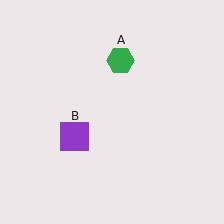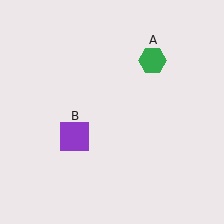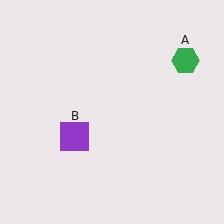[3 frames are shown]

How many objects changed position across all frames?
1 object changed position: green hexagon (object A).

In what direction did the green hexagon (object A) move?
The green hexagon (object A) moved right.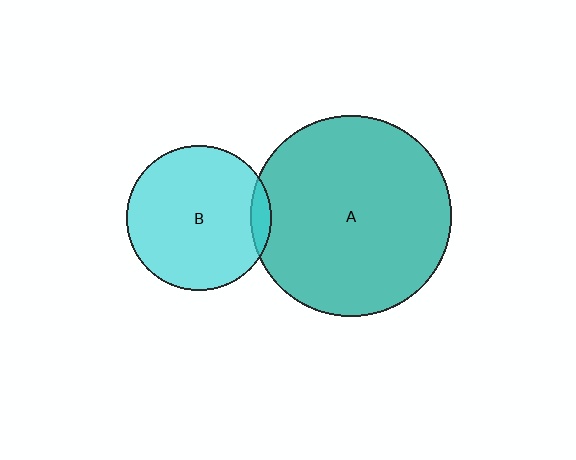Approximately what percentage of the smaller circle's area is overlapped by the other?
Approximately 5%.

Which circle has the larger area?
Circle A (teal).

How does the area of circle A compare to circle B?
Approximately 1.9 times.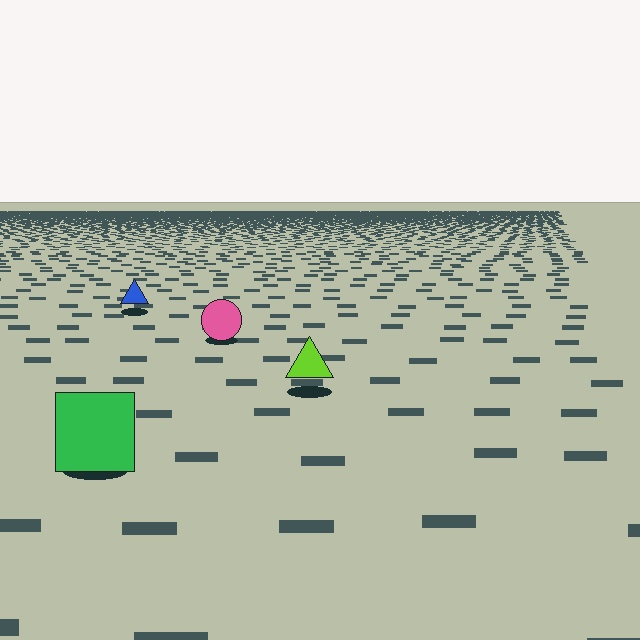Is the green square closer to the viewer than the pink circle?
Yes. The green square is closer — you can tell from the texture gradient: the ground texture is coarser near it.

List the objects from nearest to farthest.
From nearest to farthest: the green square, the lime triangle, the pink circle, the blue triangle.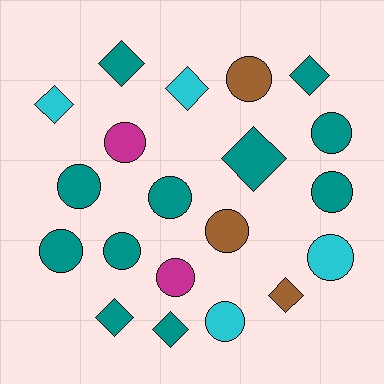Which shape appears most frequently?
Circle, with 12 objects.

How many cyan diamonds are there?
There are 2 cyan diamonds.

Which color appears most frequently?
Teal, with 11 objects.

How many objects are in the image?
There are 20 objects.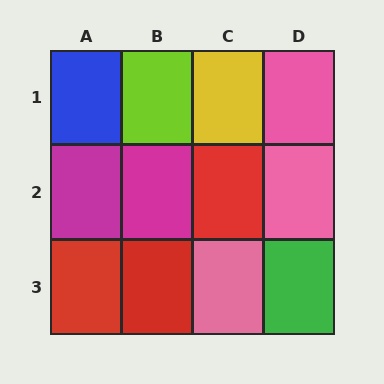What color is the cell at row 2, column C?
Red.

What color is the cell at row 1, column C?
Yellow.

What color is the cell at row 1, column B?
Lime.